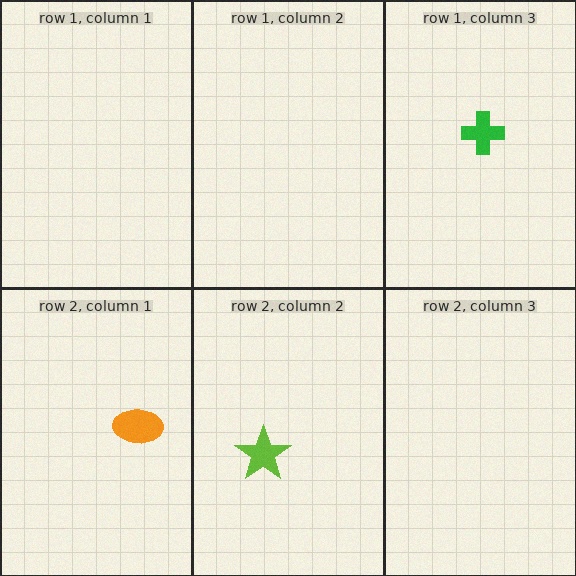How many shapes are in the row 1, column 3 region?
1.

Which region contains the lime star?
The row 2, column 2 region.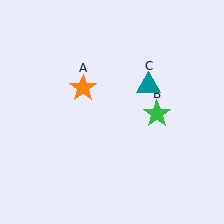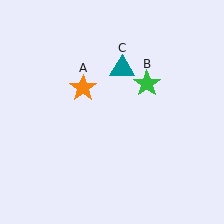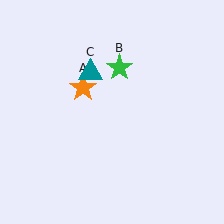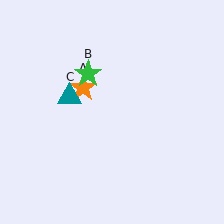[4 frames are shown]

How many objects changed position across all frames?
2 objects changed position: green star (object B), teal triangle (object C).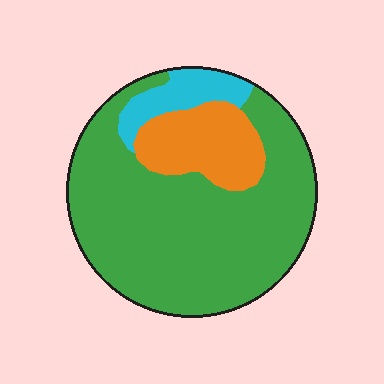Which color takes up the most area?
Green, at roughly 75%.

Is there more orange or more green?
Green.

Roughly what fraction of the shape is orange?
Orange covers about 15% of the shape.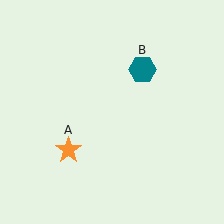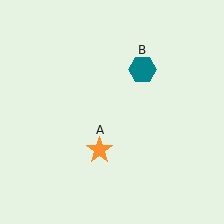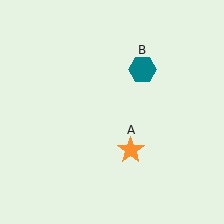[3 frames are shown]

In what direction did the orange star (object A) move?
The orange star (object A) moved right.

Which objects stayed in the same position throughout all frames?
Teal hexagon (object B) remained stationary.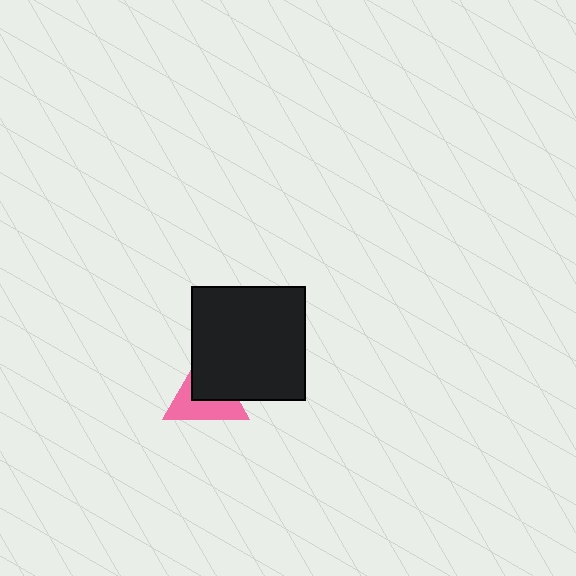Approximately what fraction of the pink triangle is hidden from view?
Roughly 49% of the pink triangle is hidden behind the black square.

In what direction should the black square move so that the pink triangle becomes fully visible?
The black square should move toward the upper-right. That is the shortest direction to clear the overlap and leave the pink triangle fully visible.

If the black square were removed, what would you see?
You would see the complete pink triangle.